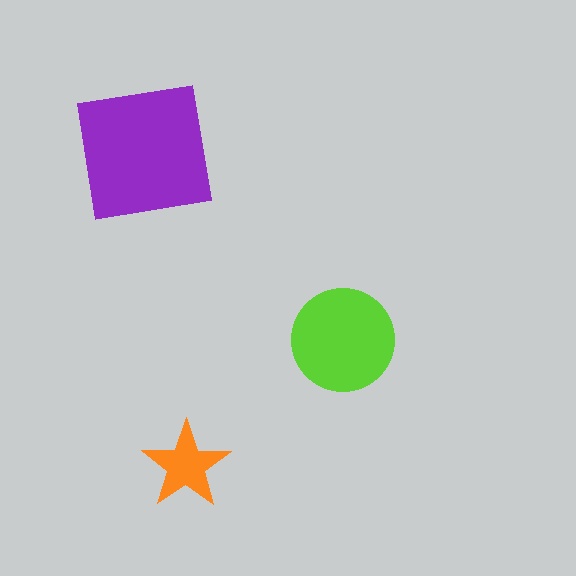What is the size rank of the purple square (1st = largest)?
1st.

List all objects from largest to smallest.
The purple square, the lime circle, the orange star.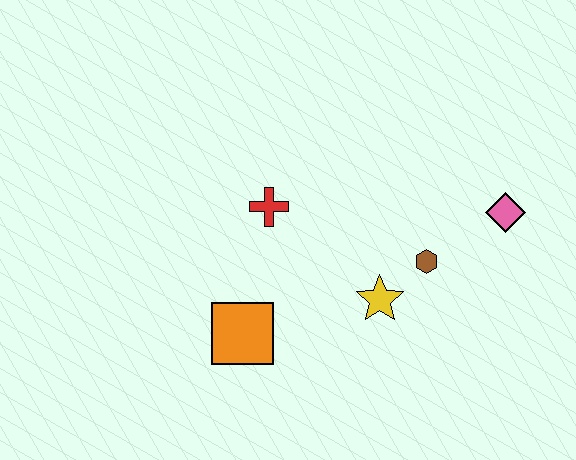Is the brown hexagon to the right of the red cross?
Yes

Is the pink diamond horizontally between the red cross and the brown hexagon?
No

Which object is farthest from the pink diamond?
The orange square is farthest from the pink diamond.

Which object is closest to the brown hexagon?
The yellow star is closest to the brown hexagon.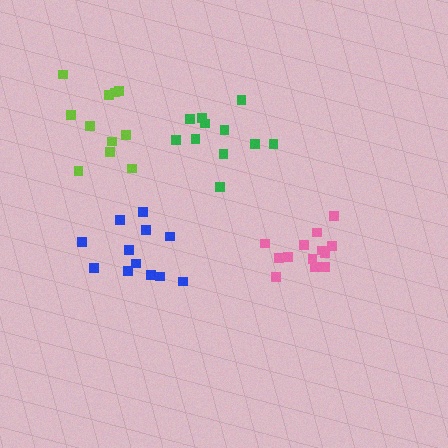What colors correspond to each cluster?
The clusters are colored: pink, blue, green, lime.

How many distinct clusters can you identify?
There are 4 distinct clusters.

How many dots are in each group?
Group 1: 13 dots, Group 2: 12 dots, Group 3: 11 dots, Group 4: 11 dots (47 total).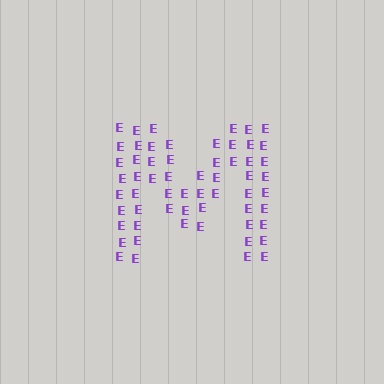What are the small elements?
The small elements are letter E's.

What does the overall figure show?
The overall figure shows the letter M.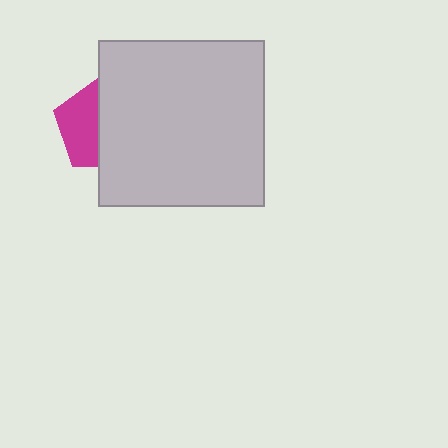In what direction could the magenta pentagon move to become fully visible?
The magenta pentagon could move left. That would shift it out from behind the light gray square entirely.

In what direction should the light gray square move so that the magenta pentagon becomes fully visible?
The light gray square should move right. That is the shortest direction to clear the overlap and leave the magenta pentagon fully visible.